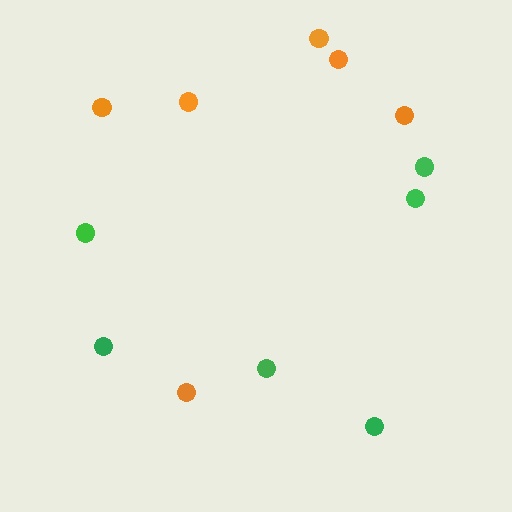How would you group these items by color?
There are 2 groups: one group of orange circles (6) and one group of green circles (6).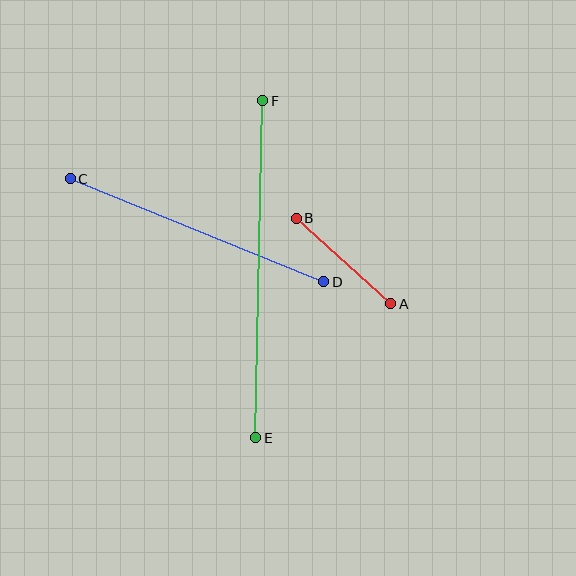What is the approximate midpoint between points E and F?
The midpoint is at approximately (259, 269) pixels.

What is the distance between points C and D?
The distance is approximately 274 pixels.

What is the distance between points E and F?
The distance is approximately 337 pixels.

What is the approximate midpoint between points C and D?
The midpoint is at approximately (197, 230) pixels.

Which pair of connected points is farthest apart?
Points E and F are farthest apart.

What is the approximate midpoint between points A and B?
The midpoint is at approximately (343, 261) pixels.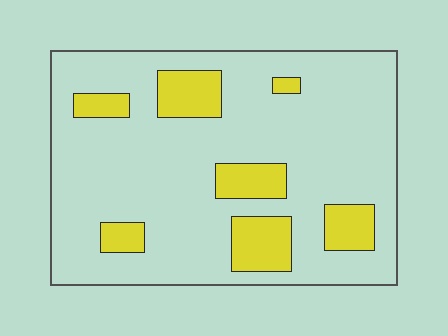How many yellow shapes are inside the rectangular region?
7.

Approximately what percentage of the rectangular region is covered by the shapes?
Approximately 20%.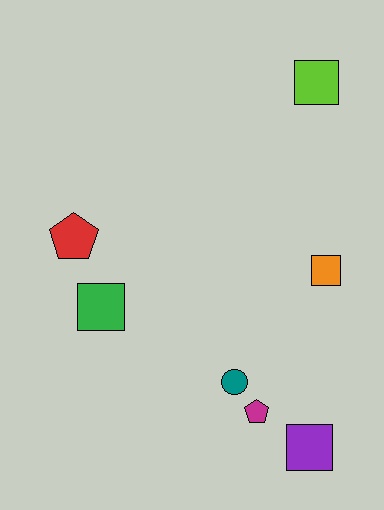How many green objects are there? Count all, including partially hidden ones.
There is 1 green object.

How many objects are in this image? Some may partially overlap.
There are 7 objects.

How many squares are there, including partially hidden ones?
There are 4 squares.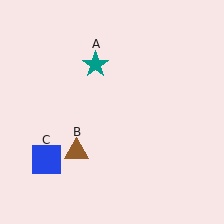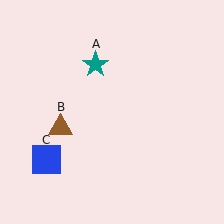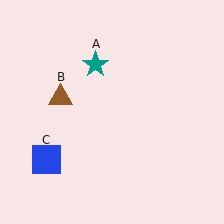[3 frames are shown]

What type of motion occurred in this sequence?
The brown triangle (object B) rotated clockwise around the center of the scene.